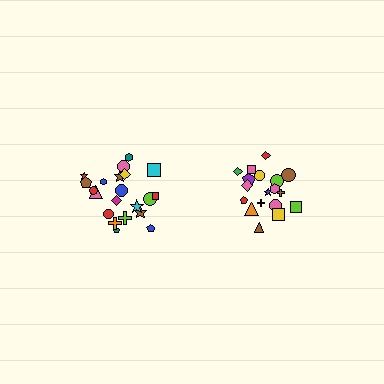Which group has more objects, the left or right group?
The left group.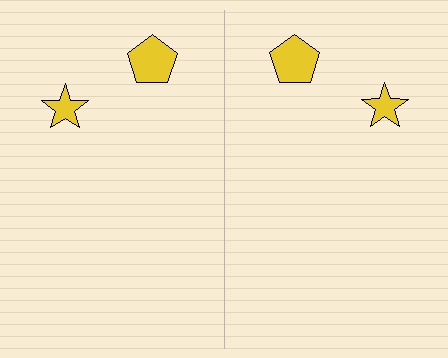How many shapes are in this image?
There are 4 shapes in this image.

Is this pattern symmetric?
Yes, this pattern has bilateral (reflection) symmetry.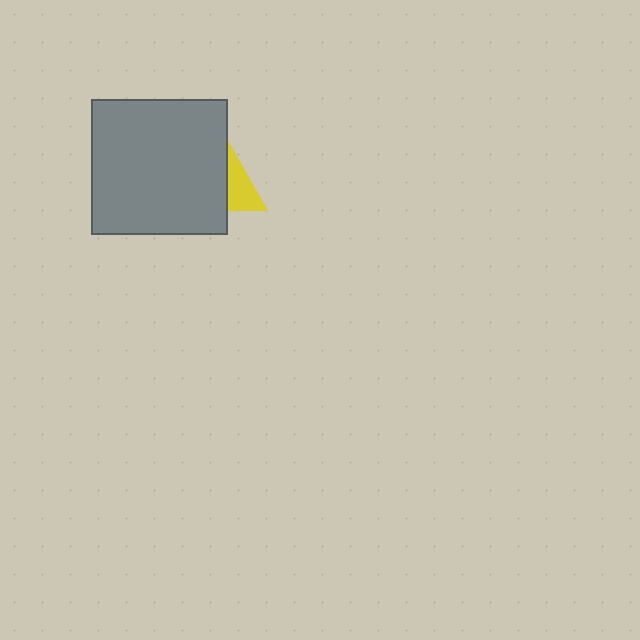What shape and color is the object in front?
The object in front is a gray square.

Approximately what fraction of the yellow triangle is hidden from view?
Roughly 61% of the yellow triangle is hidden behind the gray square.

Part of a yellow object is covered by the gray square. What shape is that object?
It is a triangle.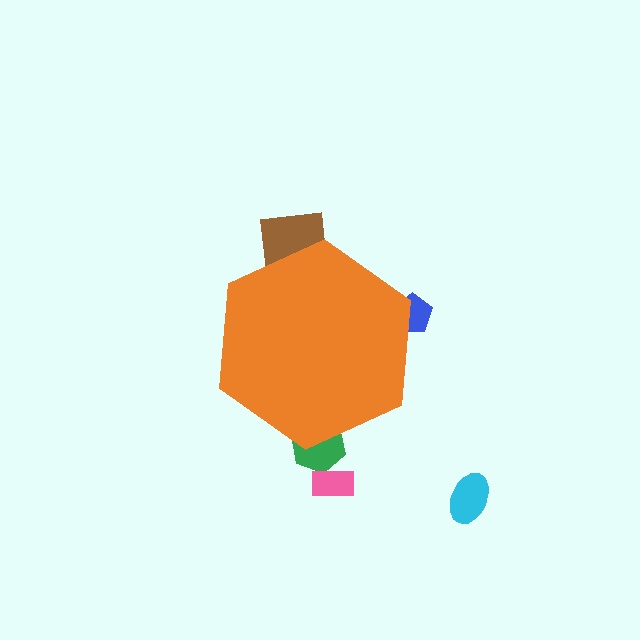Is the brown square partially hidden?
Yes, the brown square is partially hidden behind the orange hexagon.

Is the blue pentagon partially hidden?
Yes, the blue pentagon is partially hidden behind the orange hexagon.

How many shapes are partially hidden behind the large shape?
3 shapes are partially hidden.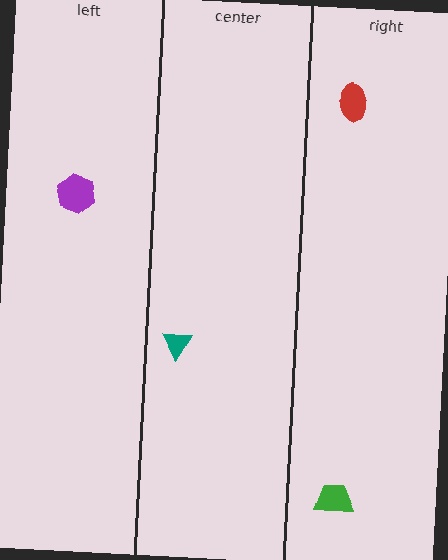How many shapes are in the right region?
2.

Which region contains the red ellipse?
The right region.